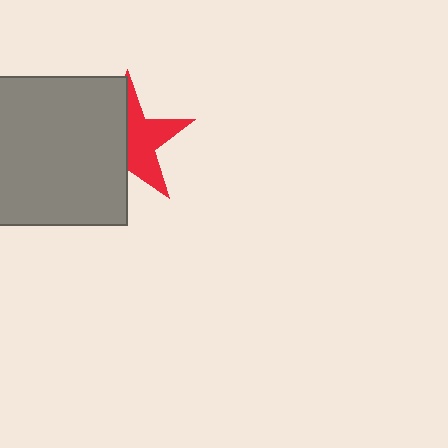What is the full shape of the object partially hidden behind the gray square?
The partially hidden object is a red star.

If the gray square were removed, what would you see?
You would see the complete red star.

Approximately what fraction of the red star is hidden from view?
Roughly 50% of the red star is hidden behind the gray square.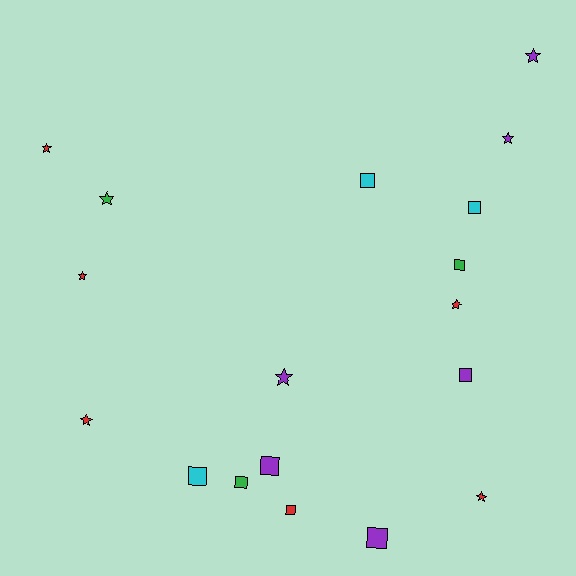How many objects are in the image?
There are 18 objects.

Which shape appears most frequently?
Square, with 9 objects.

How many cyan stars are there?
There are no cyan stars.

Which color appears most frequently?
Purple, with 6 objects.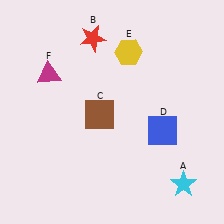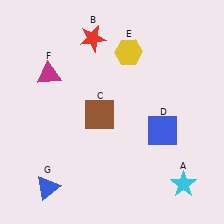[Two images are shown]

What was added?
A blue triangle (G) was added in Image 2.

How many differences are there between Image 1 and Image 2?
There is 1 difference between the two images.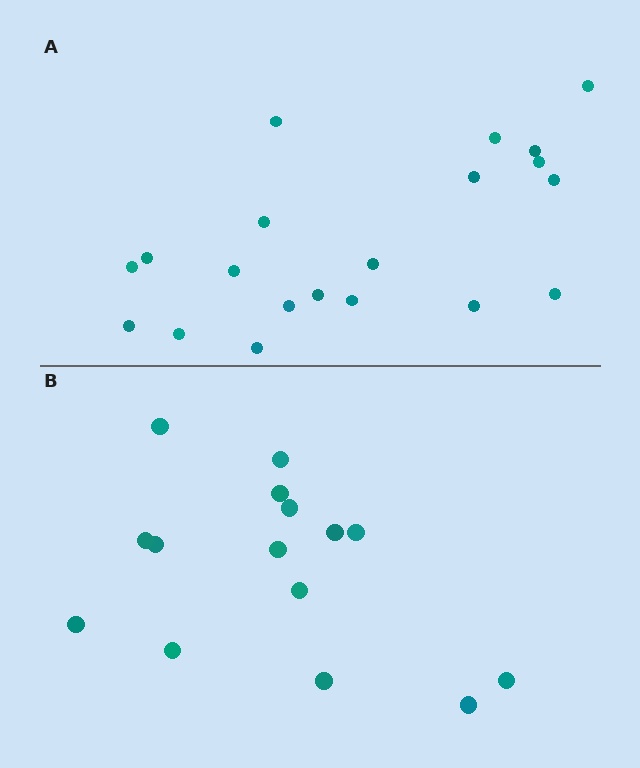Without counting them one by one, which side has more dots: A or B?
Region A (the top region) has more dots.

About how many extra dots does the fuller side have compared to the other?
Region A has about 5 more dots than region B.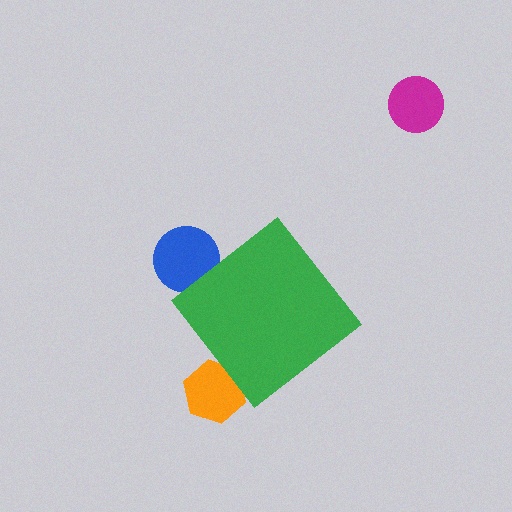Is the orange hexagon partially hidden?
Yes, the orange hexagon is partially hidden behind the green diamond.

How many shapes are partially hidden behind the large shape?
2 shapes are partially hidden.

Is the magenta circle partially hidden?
No, the magenta circle is fully visible.